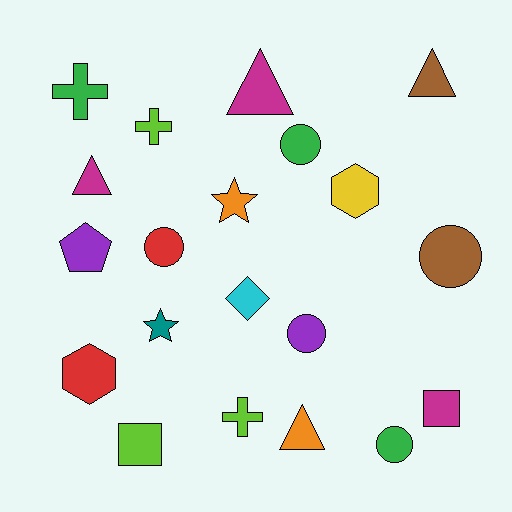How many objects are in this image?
There are 20 objects.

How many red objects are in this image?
There are 2 red objects.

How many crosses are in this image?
There are 3 crosses.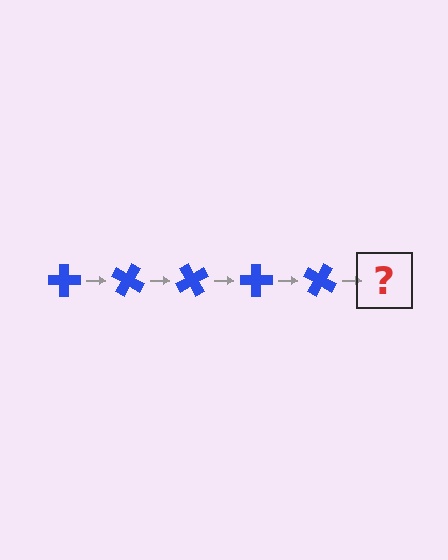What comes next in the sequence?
The next element should be a blue cross rotated 150 degrees.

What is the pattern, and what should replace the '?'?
The pattern is that the cross rotates 30 degrees each step. The '?' should be a blue cross rotated 150 degrees.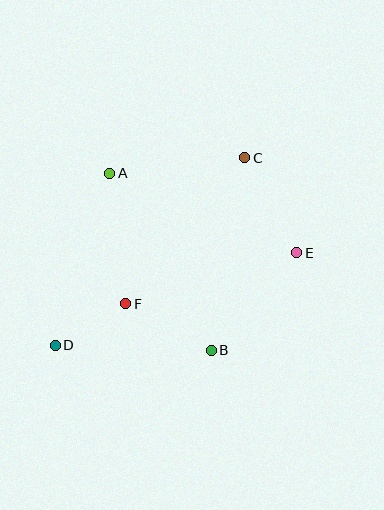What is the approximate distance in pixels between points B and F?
The distance between B and F is approximately 97 pixels.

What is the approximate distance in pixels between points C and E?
The distance between C and E is approximately 108 pixels.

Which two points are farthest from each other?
Points C and D are farthest from each other.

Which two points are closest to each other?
Points D and F are closest to each other.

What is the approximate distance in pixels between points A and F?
The distance between A and F is approximately 132 pixels.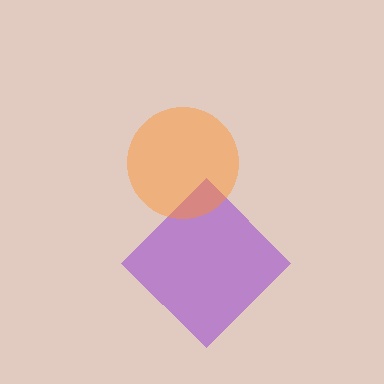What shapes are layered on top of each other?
The layered shapes are: a purple diamond, an orange circle.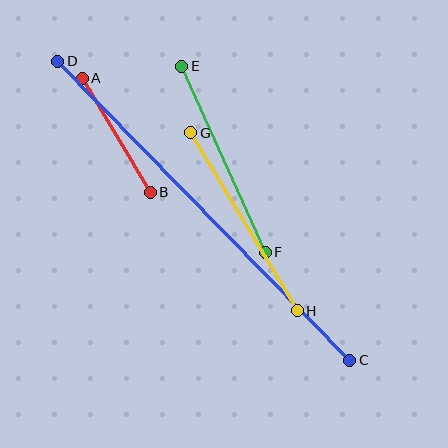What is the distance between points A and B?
The distance is approximately 133 pixels.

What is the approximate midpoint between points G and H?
The midpoint is at approximately (244, 222) pixels.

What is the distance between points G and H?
The distance is approximately 207 pixels.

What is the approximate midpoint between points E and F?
The midpoint is at approximately (224, 159) pixels.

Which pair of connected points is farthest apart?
Points C and D are farthest apart.